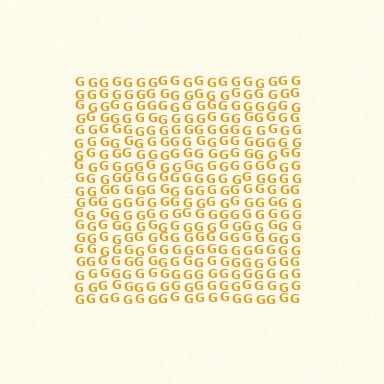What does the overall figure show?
The overall figure shows a square.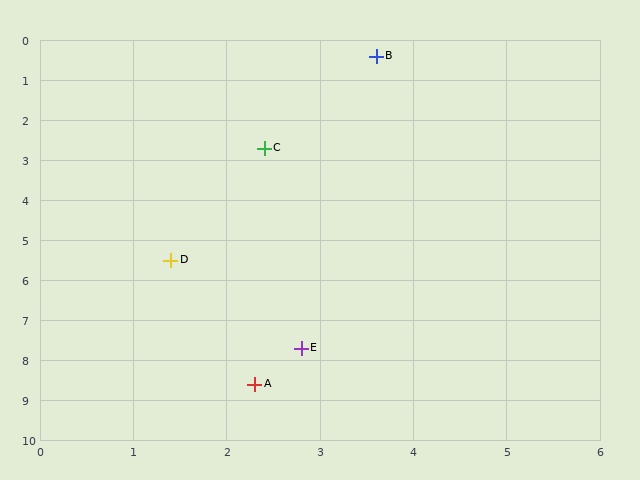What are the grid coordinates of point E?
Point E is at approximately (2.8, 7.7).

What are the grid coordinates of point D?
Point D is at approximately (1.4, 5.5).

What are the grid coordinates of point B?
Point B is at approximately (3.6, 0.4).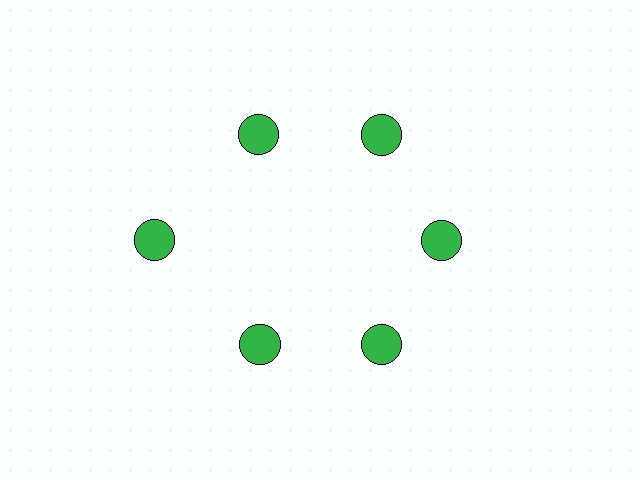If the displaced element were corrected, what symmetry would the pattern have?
It would have 6-fold rotational symmetry — the pattern would map onto itself every 60 degrees.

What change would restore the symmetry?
The symmetry would be restored by moving it inward, back onto the ring so that all 6 circles sit at equal angles and equal distance from the center.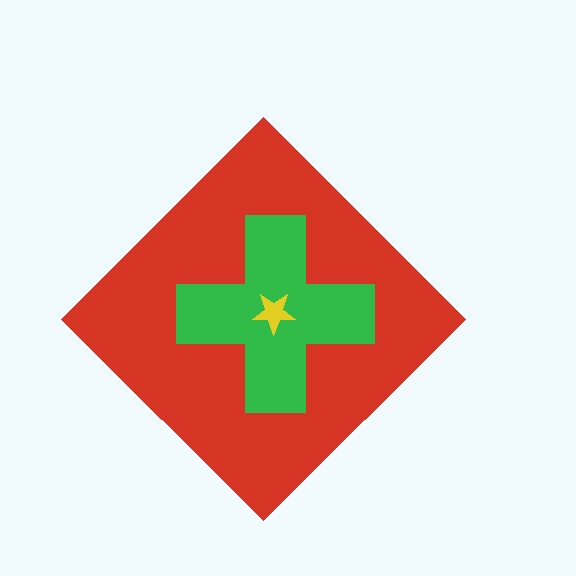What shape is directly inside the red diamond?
The green cross.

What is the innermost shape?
The yellow star.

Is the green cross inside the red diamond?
Yes.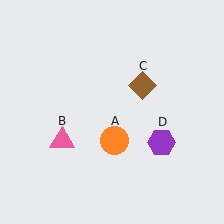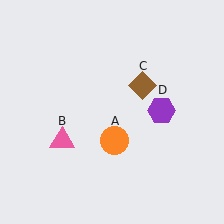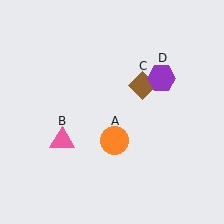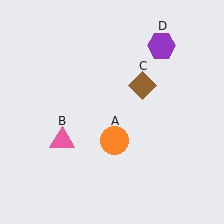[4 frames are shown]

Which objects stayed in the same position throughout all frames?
Orange circle (object A) and pink triangle (object B) and brown diamond (object C) remained stationary.